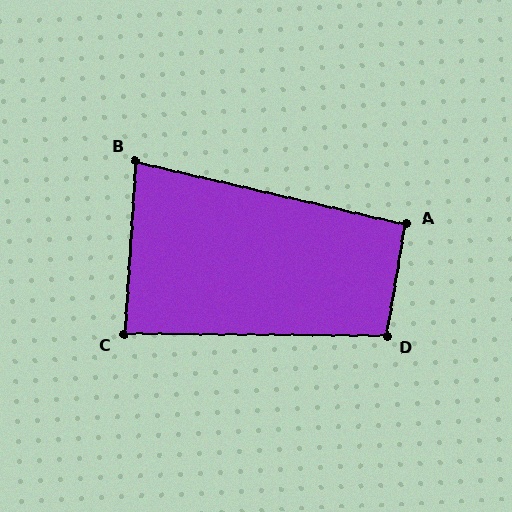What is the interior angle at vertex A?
Approximately 93 degrees (approximately right).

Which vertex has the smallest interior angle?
B, at approximately 81 degrees.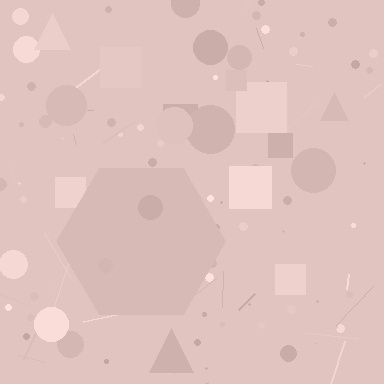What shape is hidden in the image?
A hexagon is hidden in the image.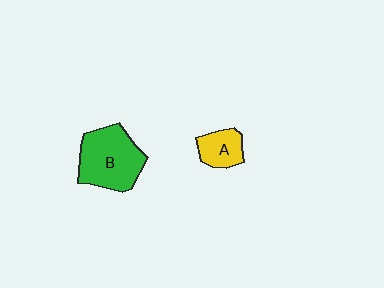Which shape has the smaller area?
Shape A (yellow).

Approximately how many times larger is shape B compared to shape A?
Approximately 2.2 times.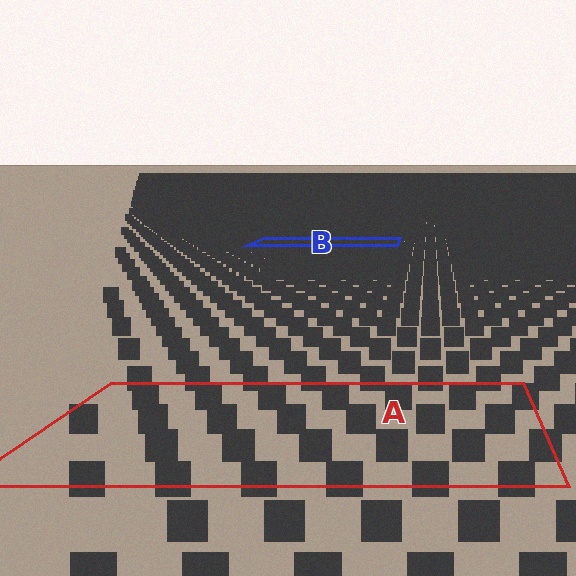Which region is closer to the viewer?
Region A is closer. The texture elements there are larger and more spread out.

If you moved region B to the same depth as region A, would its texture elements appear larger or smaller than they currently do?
They would appear larger. At a closer depth, the same texture elements are projected at a bigger on-screen size.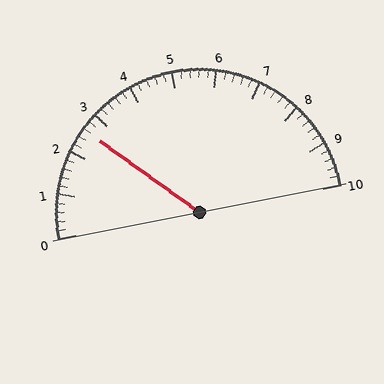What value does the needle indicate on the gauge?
The needle indicates approximately 2.6.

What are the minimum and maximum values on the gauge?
The gauge ranges from 0 to 10.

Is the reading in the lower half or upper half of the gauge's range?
The reading is in the lower half of the range (0 to 10).